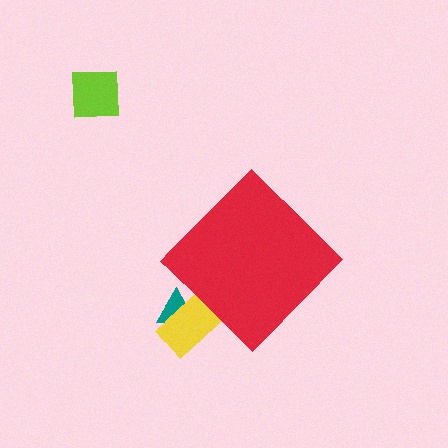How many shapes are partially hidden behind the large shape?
2 shapes are partially hidden.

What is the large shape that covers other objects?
A red diamond.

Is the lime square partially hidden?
No, the lime square is fully visible.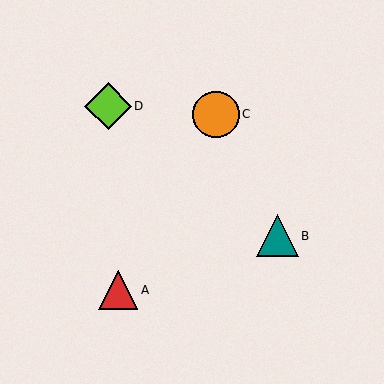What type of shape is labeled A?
Shape A is a red triangle.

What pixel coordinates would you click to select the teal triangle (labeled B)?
Click at (278, 236) to select the teal triangle B.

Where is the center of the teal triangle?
The center of the teal triangle is at (278, 236).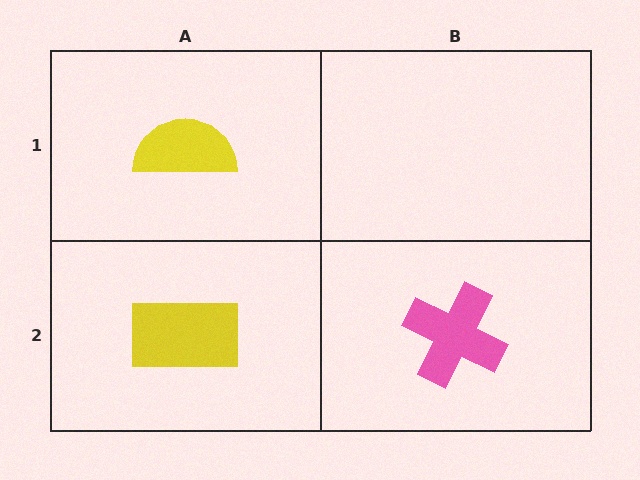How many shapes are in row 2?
2 shapes.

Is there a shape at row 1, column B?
No, that cell is empty.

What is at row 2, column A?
A yellow rectangle.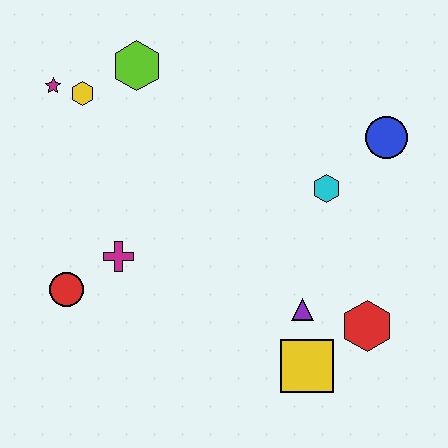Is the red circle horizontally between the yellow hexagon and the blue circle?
No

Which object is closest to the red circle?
The magenta cross is closest to the red circle.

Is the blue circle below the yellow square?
No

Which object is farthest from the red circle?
The blue circle is farthest from the red circle.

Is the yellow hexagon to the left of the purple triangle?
Yes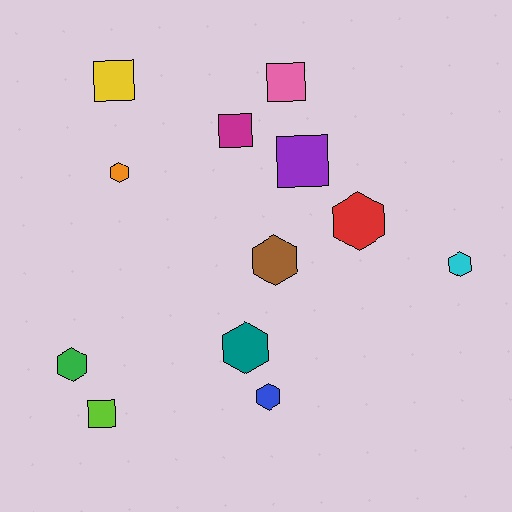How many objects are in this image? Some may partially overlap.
There are 12 objects.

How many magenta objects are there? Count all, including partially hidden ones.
There is 1 magenta object.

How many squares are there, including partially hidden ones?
There are 5 squares.